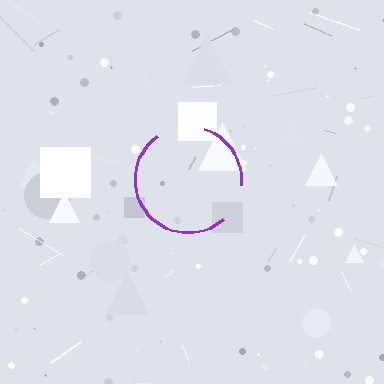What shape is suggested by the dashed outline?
The dashed outline suggests a circle.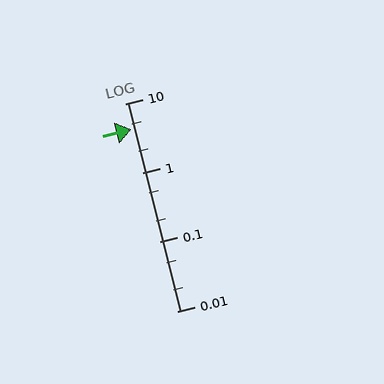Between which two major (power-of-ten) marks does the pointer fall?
The pointer is between 1 and 10.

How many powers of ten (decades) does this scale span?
The scale spans 3 decades, from 0.01 to 10.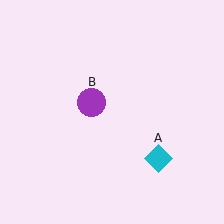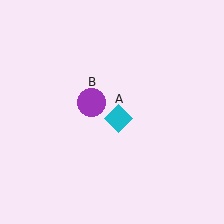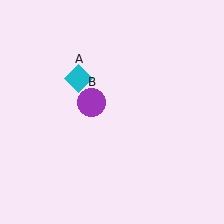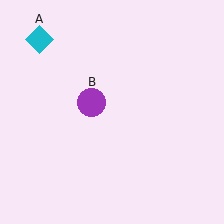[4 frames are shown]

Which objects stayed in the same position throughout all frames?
Purple circle (object B) remained stationary.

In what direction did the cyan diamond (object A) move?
The cyan diamond (object A) moved up and to the left.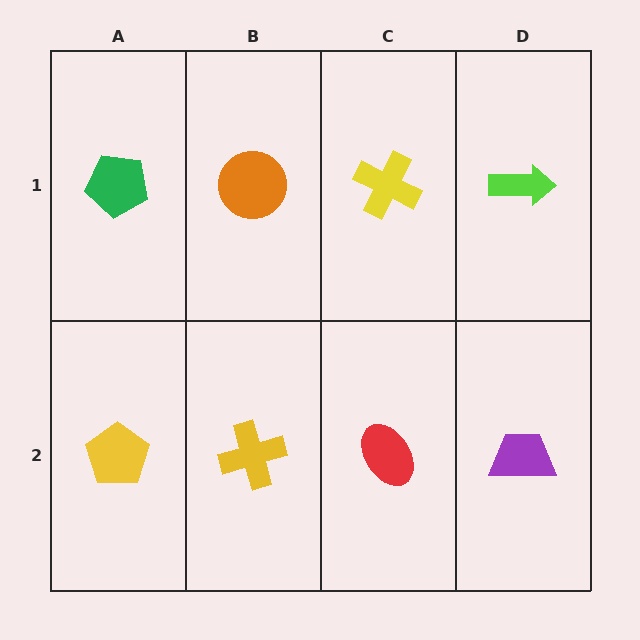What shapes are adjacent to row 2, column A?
A green pentagon (row 1, column A), a yellow cross (row 2, column B).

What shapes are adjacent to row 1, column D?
A purple trapezoid (row 2, column D), a yellow cross (row 1, column C).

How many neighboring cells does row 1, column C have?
3.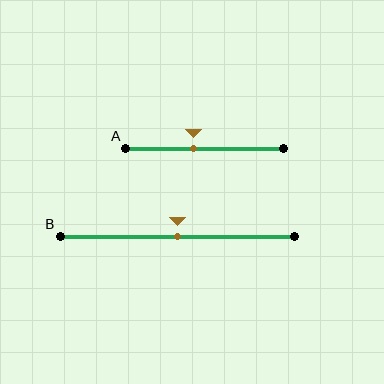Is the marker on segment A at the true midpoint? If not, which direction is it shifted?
No, the marker on segment A is shifted to the left by about 7% of the segment length.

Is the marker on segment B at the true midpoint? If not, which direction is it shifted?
Yes, the marker on segment B is at the true midpoint.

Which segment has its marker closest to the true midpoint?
Segment B has its marker closest to the true midpoint.